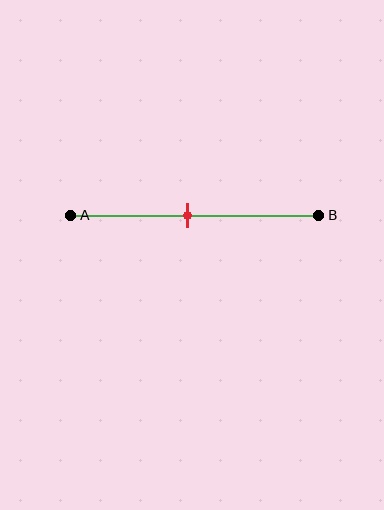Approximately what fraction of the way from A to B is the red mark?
The red mark is approximately 45% of the way from A to B.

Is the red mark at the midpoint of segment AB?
Yes, the mark is approximately at the midpoint.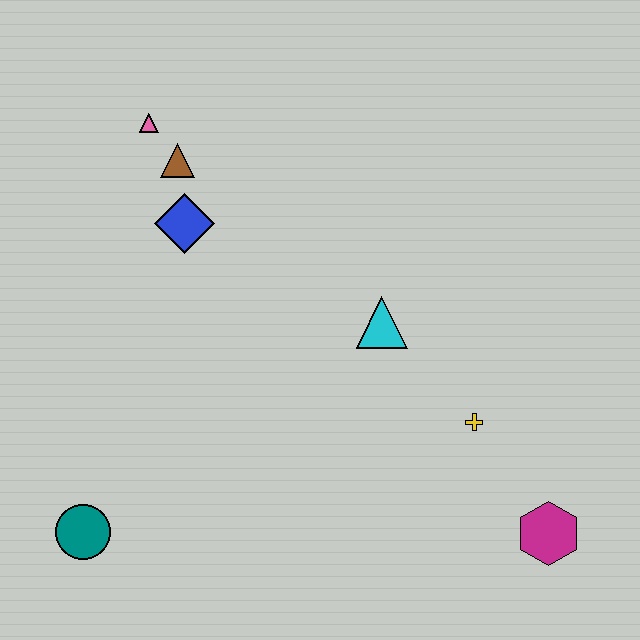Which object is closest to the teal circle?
The blue diamond is closest to the teal circle.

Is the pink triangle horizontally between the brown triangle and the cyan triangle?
No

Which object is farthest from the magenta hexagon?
The pink triangle is farthest from the magenta hexagon.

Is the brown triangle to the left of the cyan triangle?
Yes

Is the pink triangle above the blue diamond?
Yes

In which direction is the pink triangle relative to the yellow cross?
The pink triangle is to the left of the yellow cross.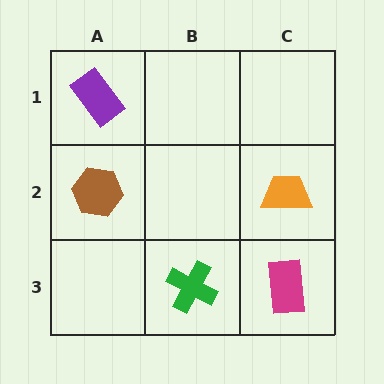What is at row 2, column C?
An orange trapezoid.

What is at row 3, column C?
A magenta rectangle.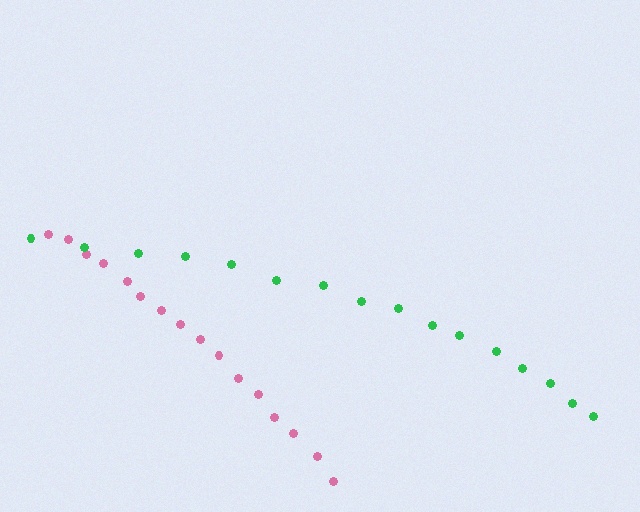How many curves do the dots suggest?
There are 2 distinct paths.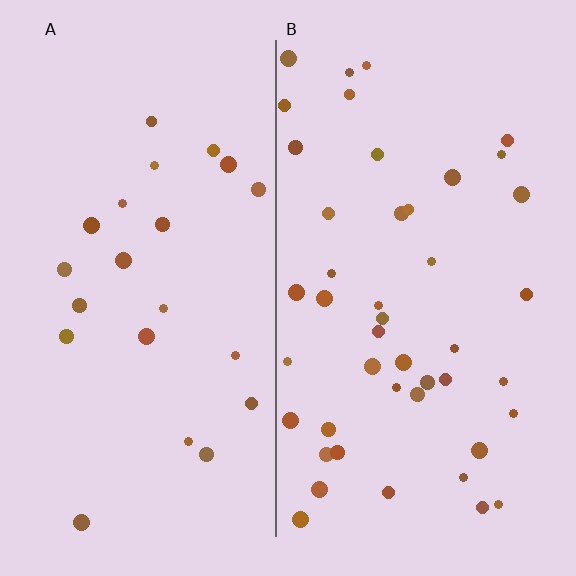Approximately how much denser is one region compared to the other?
Approximately 2.0× — region B over region A.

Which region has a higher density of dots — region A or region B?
B (the right).